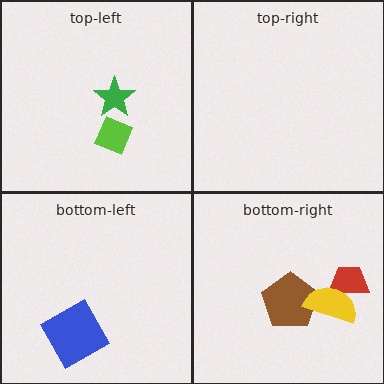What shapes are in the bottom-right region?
The red trapezoid, the brown pentagon, the yellow semicircle.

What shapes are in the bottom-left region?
The blue square.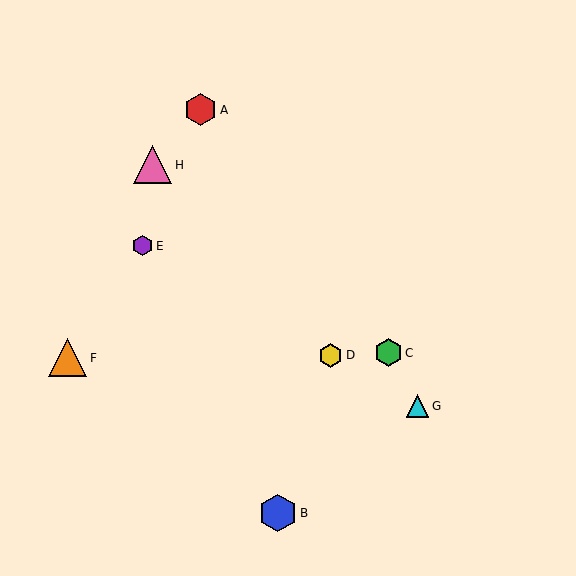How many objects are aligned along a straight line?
3 objects (D, E, G) are aligned along a straight line.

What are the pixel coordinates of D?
Object D is at (331, 355).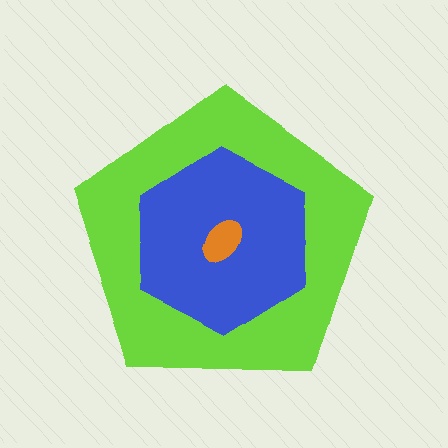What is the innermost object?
The orange ellipse.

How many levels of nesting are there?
3.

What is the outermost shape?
The lime pentagon.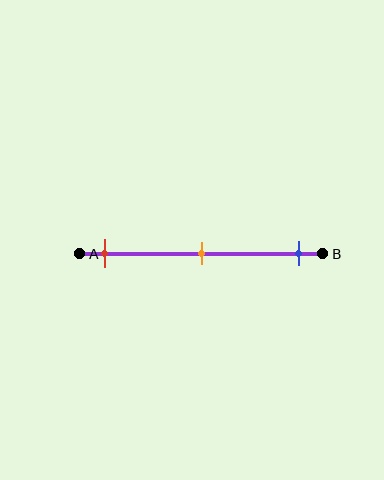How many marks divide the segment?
There are 3 marks dividing the segment.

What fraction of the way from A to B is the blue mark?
The blue mark is approximately 90% (0.9) of the way from A to B.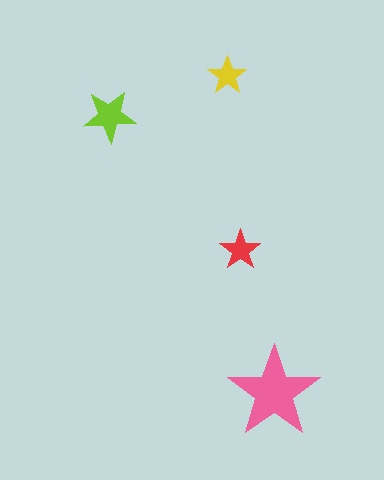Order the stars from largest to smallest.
the pink one, the lime one, the red one, the yellow one.